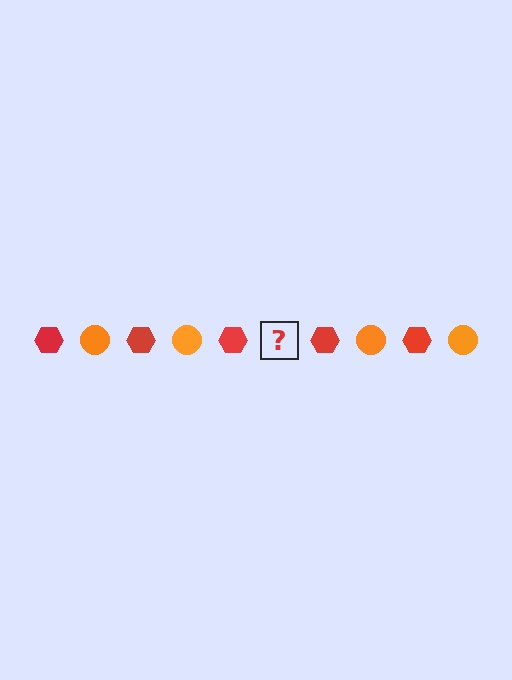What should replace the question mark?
The question mark should be replaced with an orange circle.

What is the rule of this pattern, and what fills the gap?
The rule is that the pattern alternates between red hexagon and orange circle. The gap should be filled with an orange circle.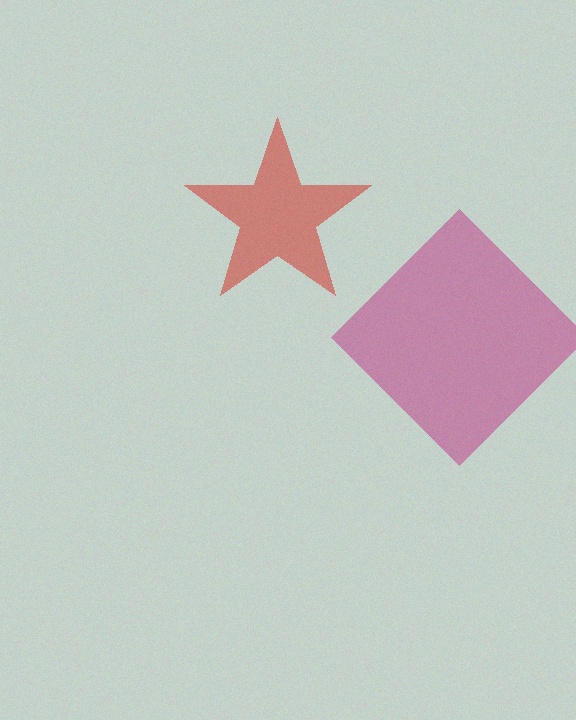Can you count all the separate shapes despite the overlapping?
Yes, there are 2 separate shapes.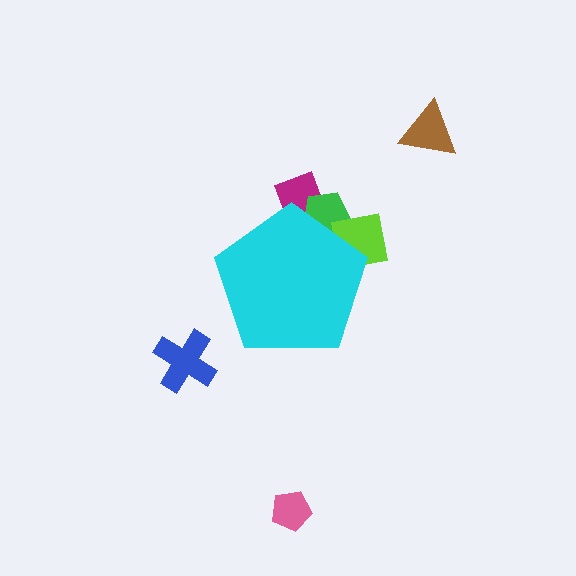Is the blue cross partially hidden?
No, the blue cross is fully visible.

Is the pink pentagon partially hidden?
No, the pink pentagon is fully visible.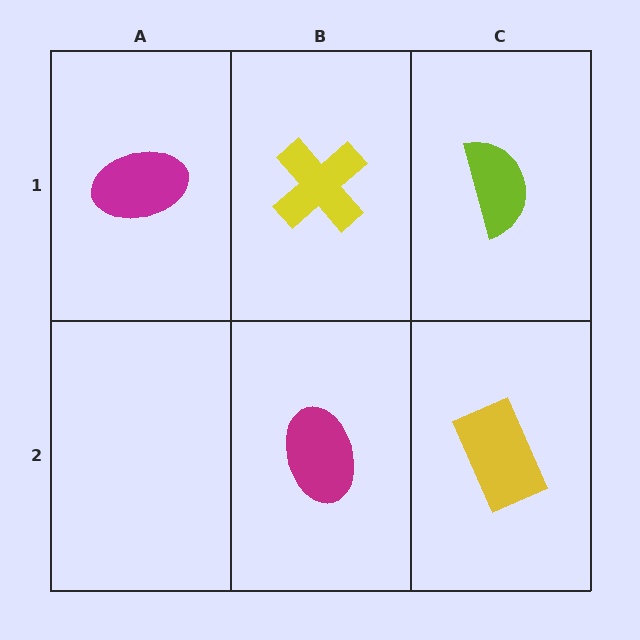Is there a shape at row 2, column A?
No, that cell is empty.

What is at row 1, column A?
A magenta ellipse.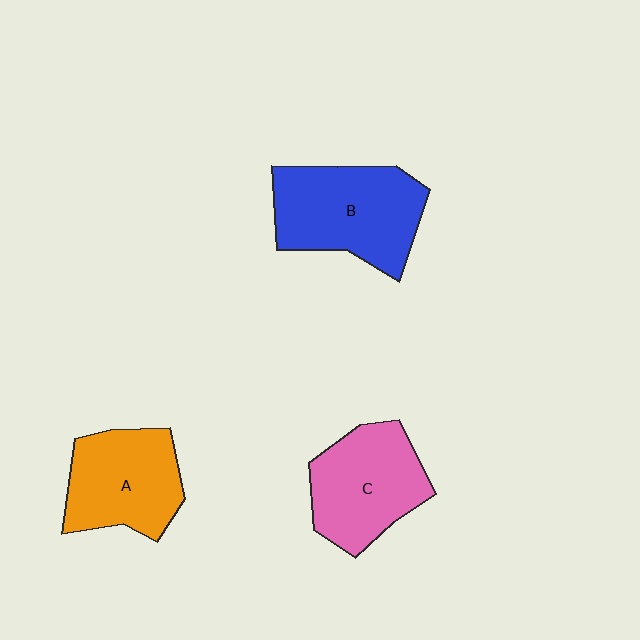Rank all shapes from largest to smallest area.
From largest to smallest: B (blue), C (pink), A (orange).